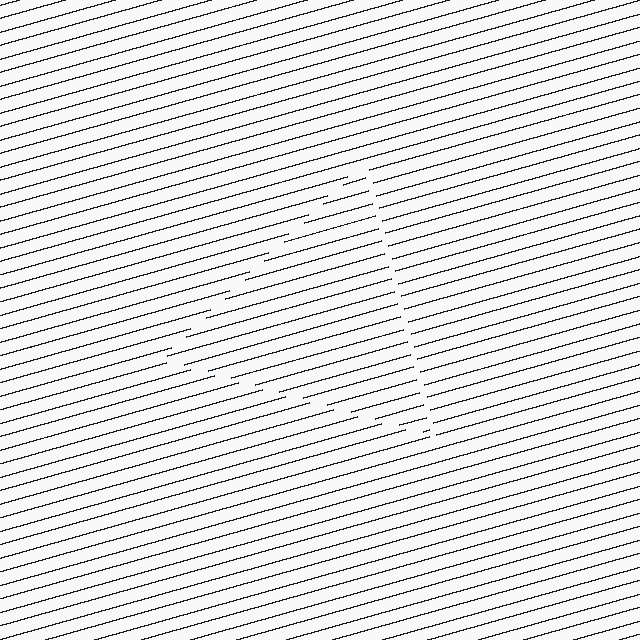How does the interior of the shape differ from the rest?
The interior of the shape contains the same grating, shifted by half a period — the contour is defined by the phase discontinuity where line-ends from the inner and outer gratings abut.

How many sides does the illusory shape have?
3 sides — the line-ends trace a triangle.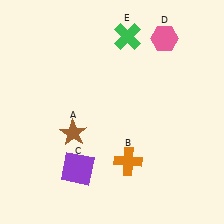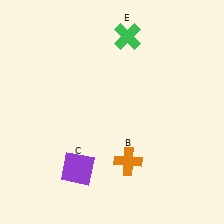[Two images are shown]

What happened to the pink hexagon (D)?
The pink hexagon (D) was removed in Image 2. It was in the top-right area of Image 1.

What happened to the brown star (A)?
The brown star (A) was removed in Image 2. It was in the bottom-left area of Image 1.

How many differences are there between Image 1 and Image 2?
There are 2 differences between the two images.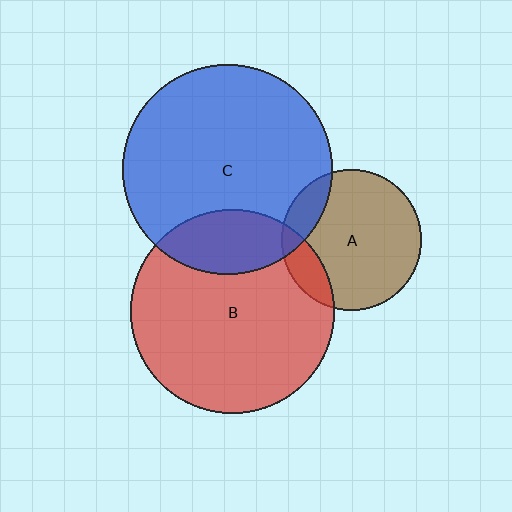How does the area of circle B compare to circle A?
Approximately 2.1 times.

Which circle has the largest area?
Circle C (blue).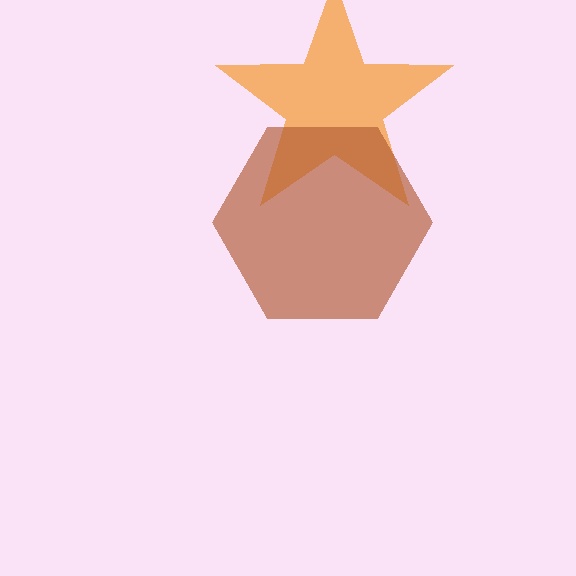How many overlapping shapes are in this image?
There are 2 overlapping shapes in the image.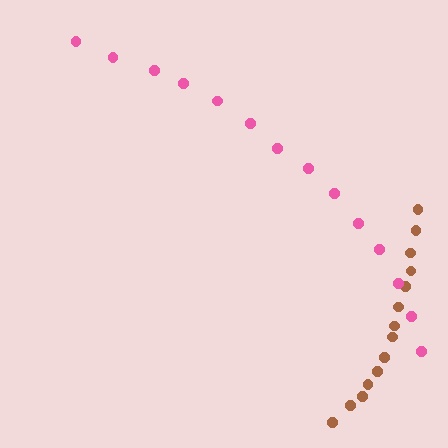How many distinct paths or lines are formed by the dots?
There are 2 distinct paths.